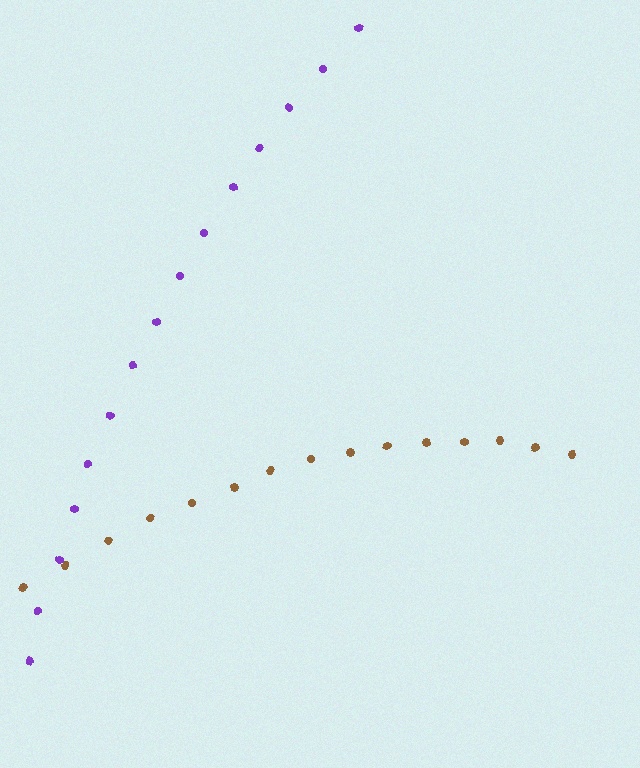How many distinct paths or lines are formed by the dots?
There are 2 distinct paths.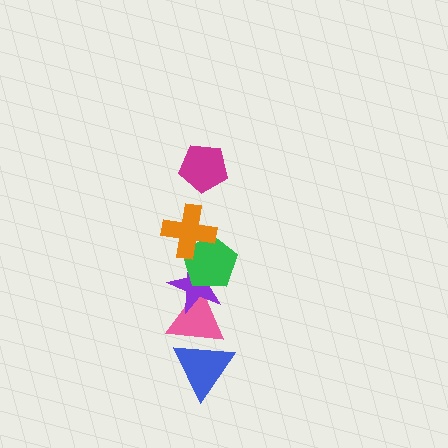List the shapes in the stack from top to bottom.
From top to bottom: the magenta pentagon, the orange cross, the green pentagon, the purple star, the pink triangle, the blue triangle.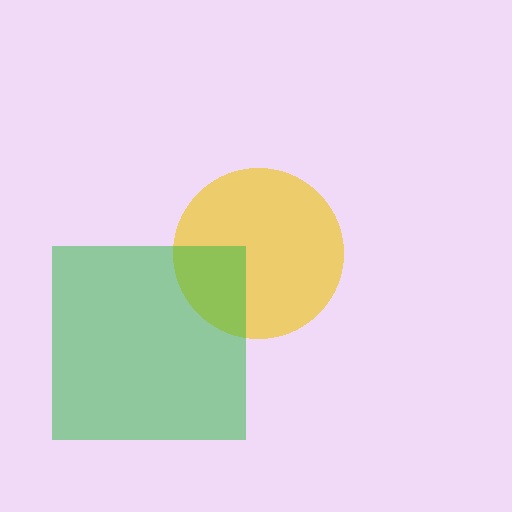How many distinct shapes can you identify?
There are 2 distinct shapes: a yellow circle, a green square.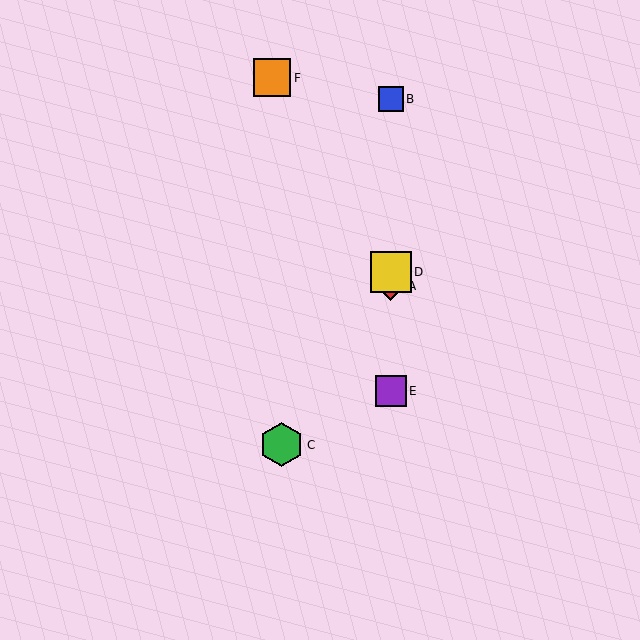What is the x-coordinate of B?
Object B is at x≈391.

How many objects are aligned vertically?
4 objects (A, B, D, E) are aligned vertically.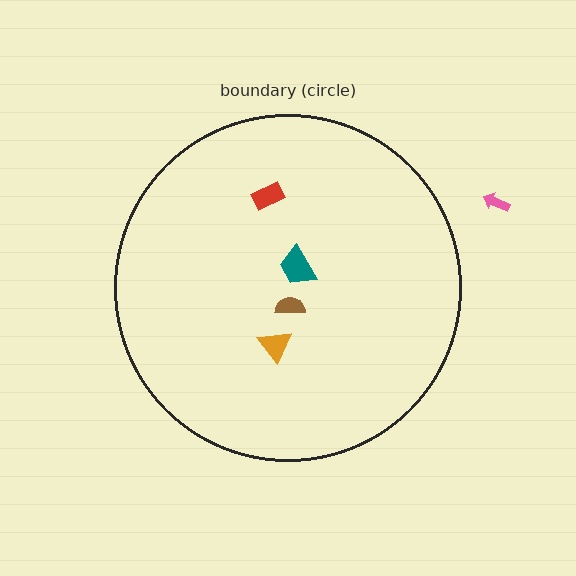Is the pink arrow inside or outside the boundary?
Outside.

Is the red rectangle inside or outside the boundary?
Inside.